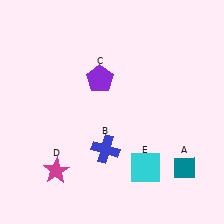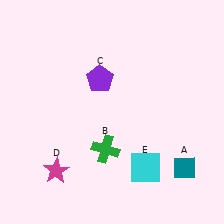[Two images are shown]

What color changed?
The cross (B) changed from blue in Image 1 to green in Image 2.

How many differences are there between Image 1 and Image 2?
There is 1 difference between the two images.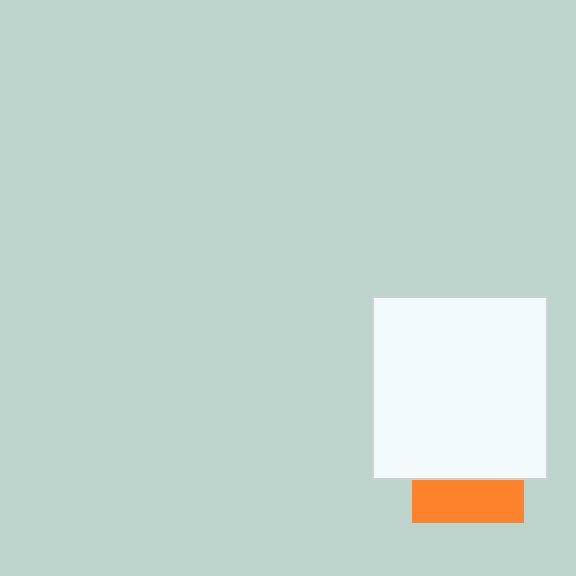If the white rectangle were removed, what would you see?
You would see the complete orange square.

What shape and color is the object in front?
The object in front is a white rectangle.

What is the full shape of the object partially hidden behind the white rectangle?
The partially hidden object is an orange square.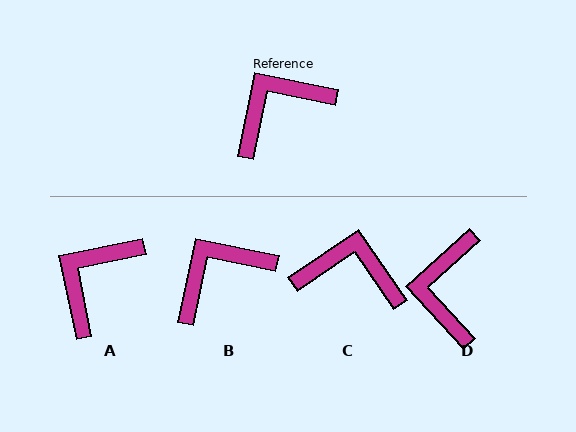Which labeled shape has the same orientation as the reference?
B.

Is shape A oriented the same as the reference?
No, it is off by about 23 degrees.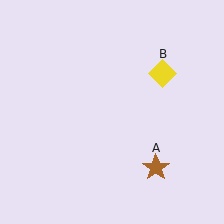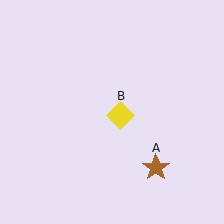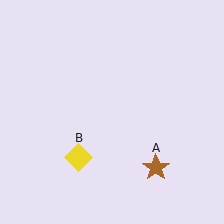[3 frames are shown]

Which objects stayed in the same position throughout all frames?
Brown star (object A) remained stationary.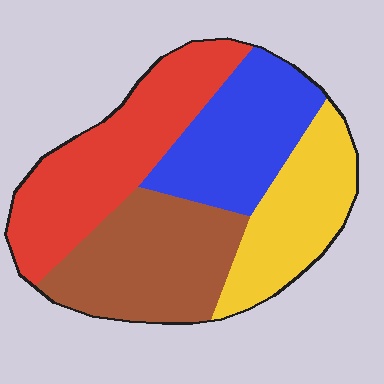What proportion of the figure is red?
Red covers 30% of the figure.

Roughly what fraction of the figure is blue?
Blue takes up less than a quarter of the figure.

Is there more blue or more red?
Red.